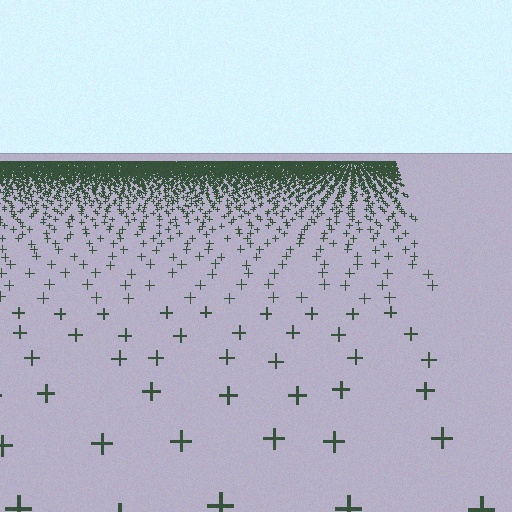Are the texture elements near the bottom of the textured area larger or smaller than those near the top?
Larger. Near the bottom, elements are closer to the viewer and appear at a bigger on-screen size.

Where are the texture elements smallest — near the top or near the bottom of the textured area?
Near the top.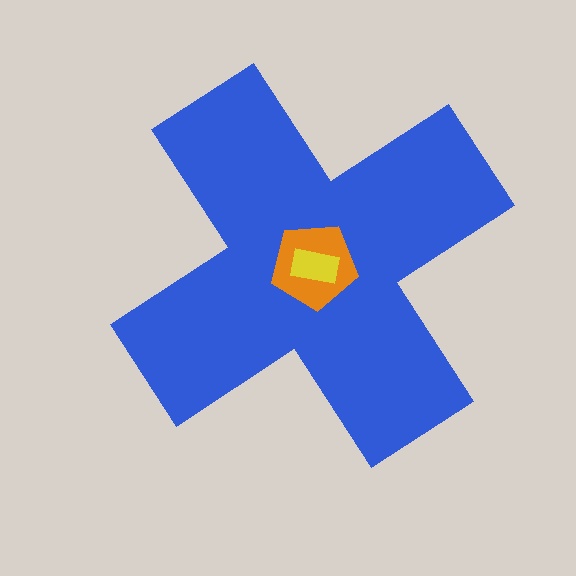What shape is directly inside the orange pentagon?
The yellow rectangle.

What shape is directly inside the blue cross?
The orange pentagon.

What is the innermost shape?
The yellow rectangle.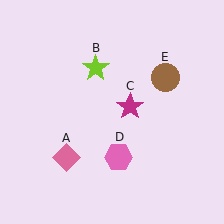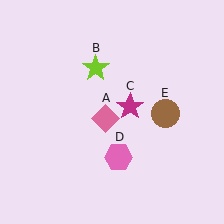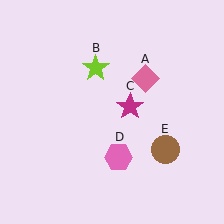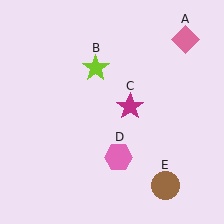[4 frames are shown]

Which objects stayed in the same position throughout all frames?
Lime star (object B) and magenta star (object C) and pink hexagon (object D) remained stationary.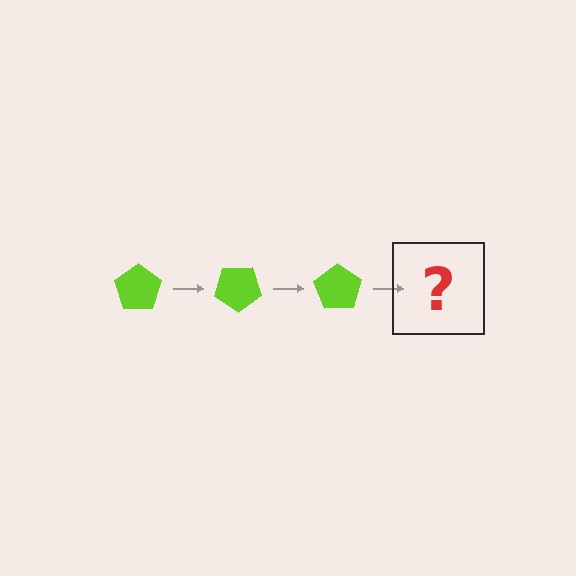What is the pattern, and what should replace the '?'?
The pattern is that the pentagon rotates 35 degrees each step. The '?' should be a lime pentagon rotated 105 degrees.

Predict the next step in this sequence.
The next step is a lime pentagon rotated 105 degrees.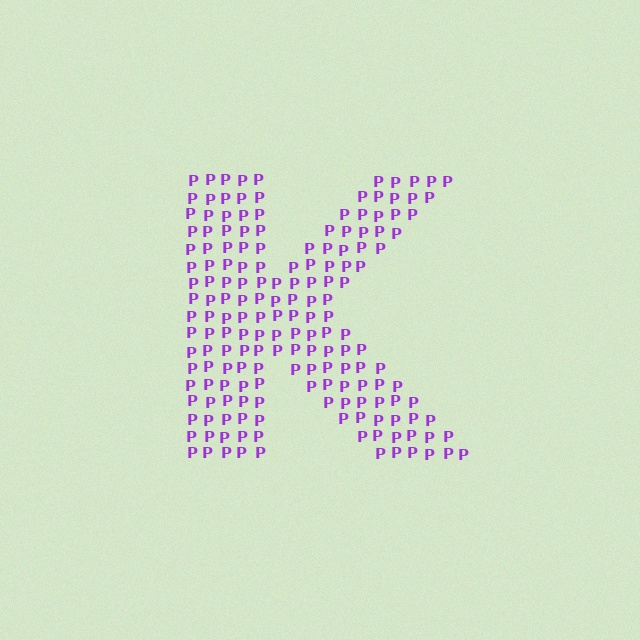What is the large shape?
The large shape is the letter K.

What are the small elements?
The small elements are letter P's.